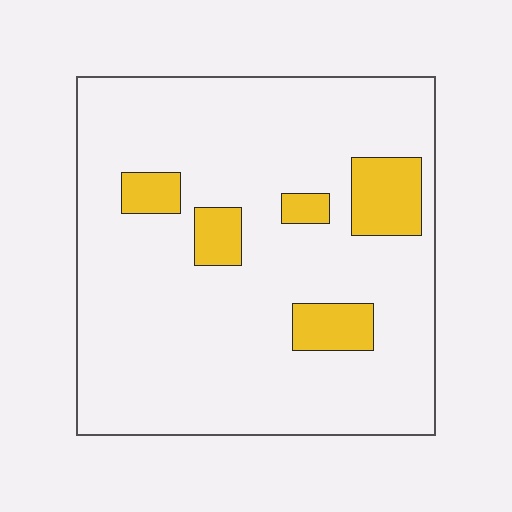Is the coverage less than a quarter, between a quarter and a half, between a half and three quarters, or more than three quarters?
Less than a quarter.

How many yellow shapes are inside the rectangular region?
5.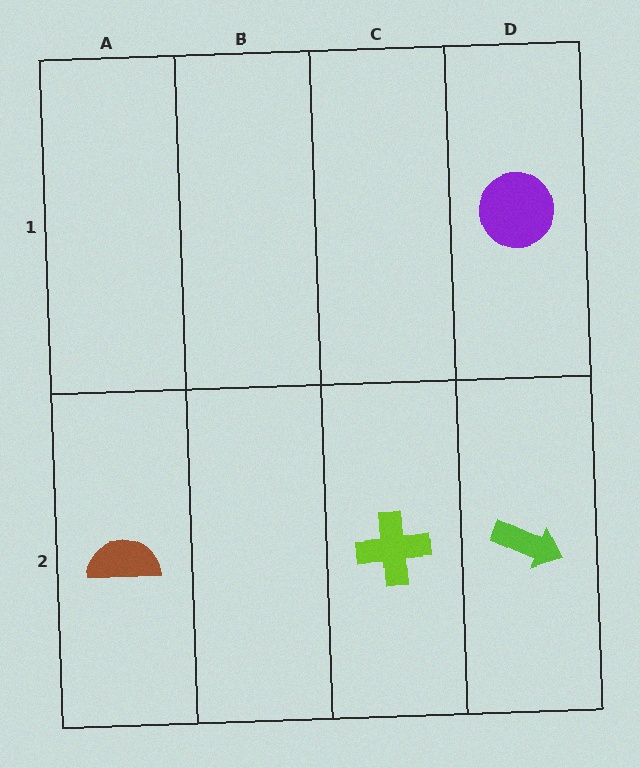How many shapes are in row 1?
1 shape.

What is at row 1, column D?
A purple circle.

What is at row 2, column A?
A brown semicircle.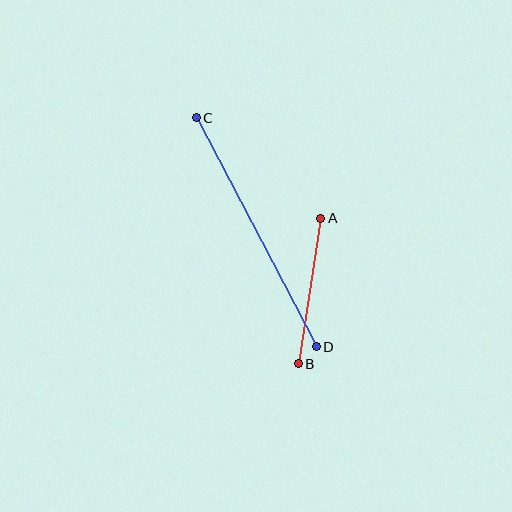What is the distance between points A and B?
The distance is approximately 147 pixels.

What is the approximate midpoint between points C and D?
The midpoint is at approximately (256, 232) pixels.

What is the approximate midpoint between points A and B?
The midpoint is at approximately (309, 291) pixels.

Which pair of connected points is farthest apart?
Points C and D are farthest apart.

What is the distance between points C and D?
The distance is approximately 258 pixels.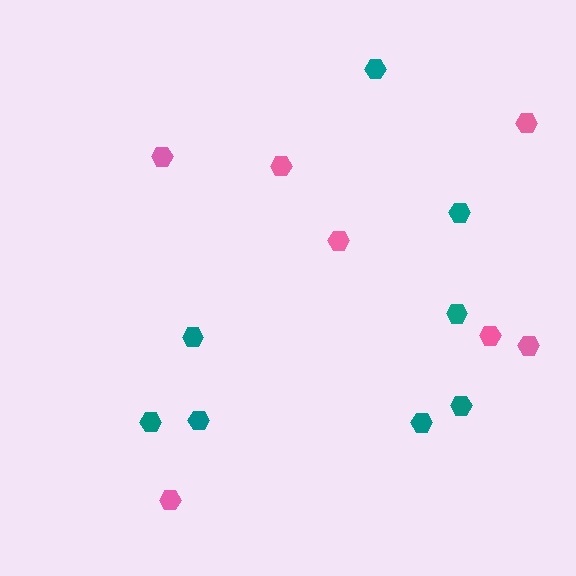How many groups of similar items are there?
There are 2 groups: one group of teal hexagons (8) and one group of pink hexagons (7).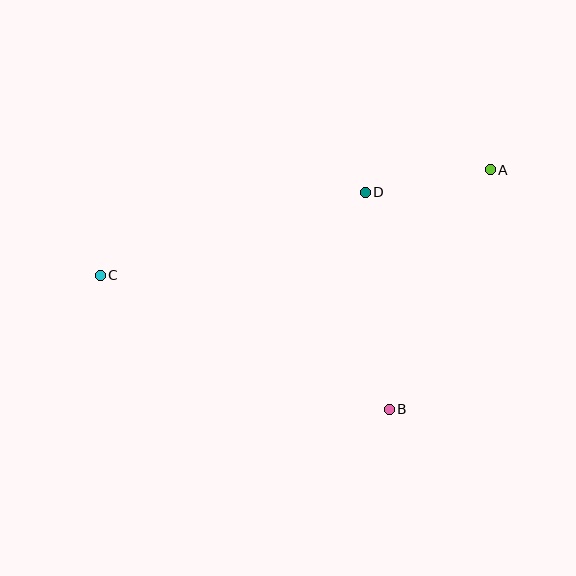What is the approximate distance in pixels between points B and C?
The distance between B and C is approximately 319 pixels.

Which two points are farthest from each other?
Points A and C are farthest from each other.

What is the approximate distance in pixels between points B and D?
The distance between B and D is approximately 218 pixels.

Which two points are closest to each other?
Points A and D are closest to each other.